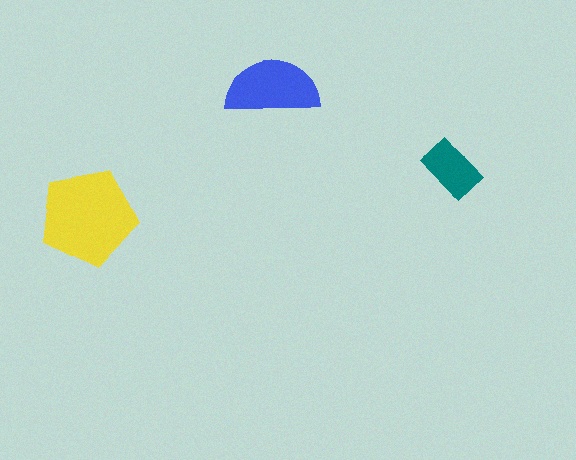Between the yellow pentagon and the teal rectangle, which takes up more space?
The yellow pentagon.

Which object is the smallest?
The teal rectangle.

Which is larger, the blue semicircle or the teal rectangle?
The blue semicircle.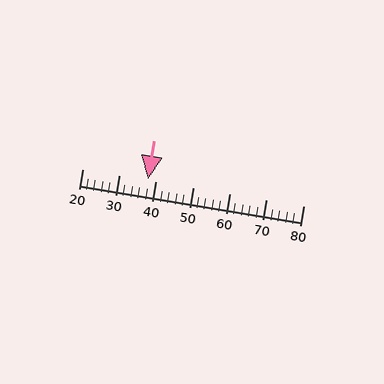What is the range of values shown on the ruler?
The ruler shows values from 20 to 80.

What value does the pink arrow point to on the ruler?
The pink arrow points to approximately 38.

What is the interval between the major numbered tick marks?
The major tick marks are spaced 10 units apart.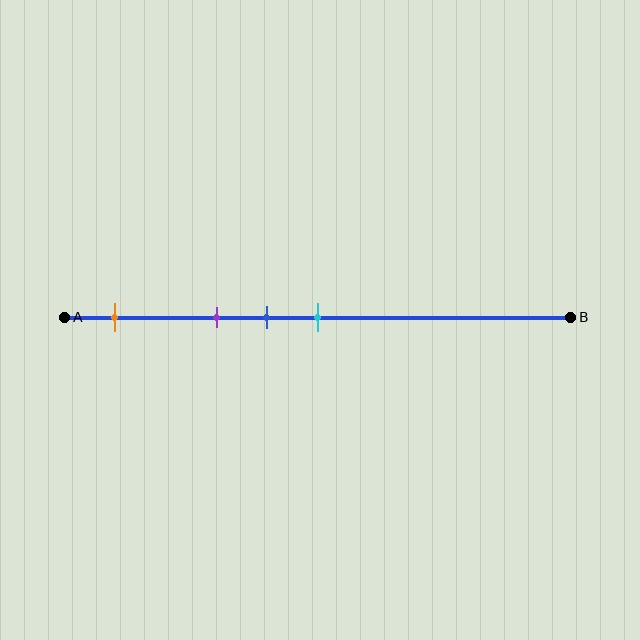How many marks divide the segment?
There are 4 marks dividing the segment.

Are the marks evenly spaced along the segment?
No, the marks are not evenly spaced.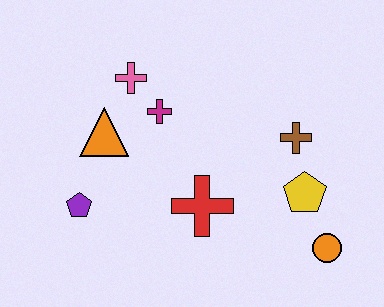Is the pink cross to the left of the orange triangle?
No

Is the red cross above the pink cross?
No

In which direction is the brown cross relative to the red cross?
The brown cross is to the right of the red cross.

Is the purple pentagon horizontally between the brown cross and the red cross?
No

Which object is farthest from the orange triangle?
The orange circle is farthest from the orange triangle.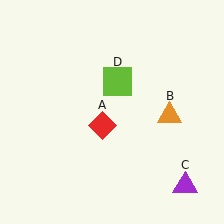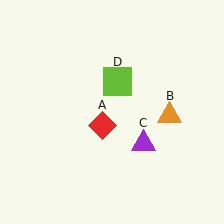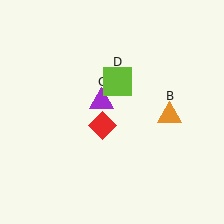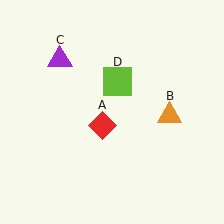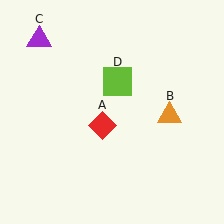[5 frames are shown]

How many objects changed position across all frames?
1 object changed position: purple triangle (object C).